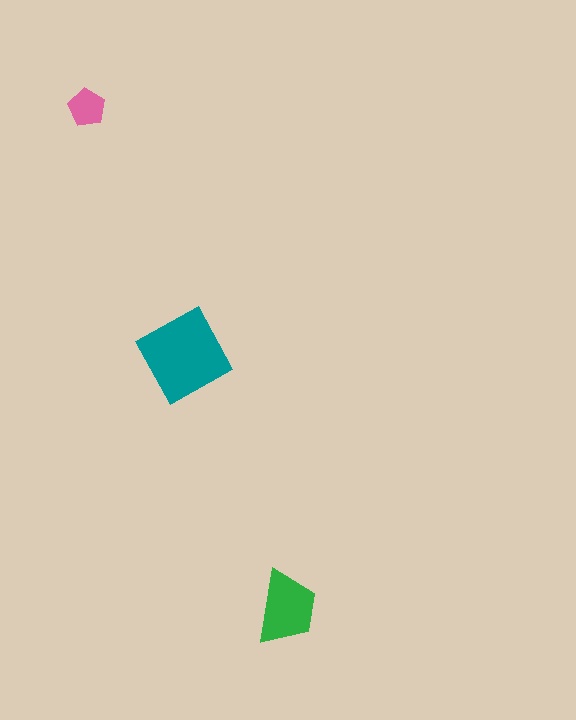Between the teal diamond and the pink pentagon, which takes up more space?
The teal diamond.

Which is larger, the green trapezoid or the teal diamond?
The teal diamond.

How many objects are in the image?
There are 3 objects in the image.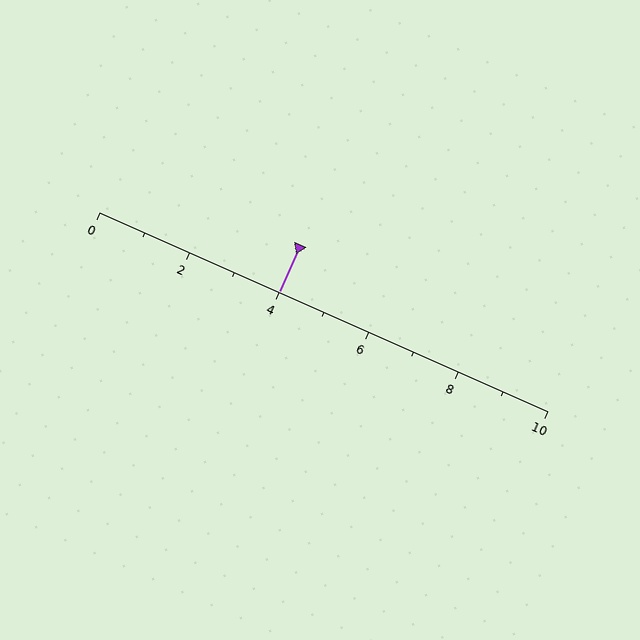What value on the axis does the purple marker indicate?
The marker indicates approximately 4.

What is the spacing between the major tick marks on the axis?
The major ticks are spaced 2 apart.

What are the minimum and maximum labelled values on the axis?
The axis runs from 0 to 10.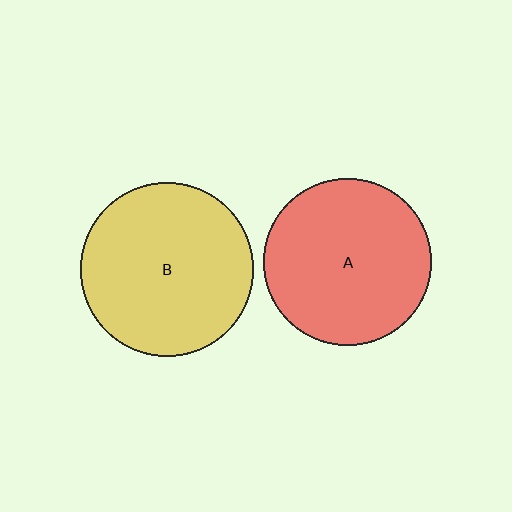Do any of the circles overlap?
No, none of the circles overlap.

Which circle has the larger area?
Circle B (yellow).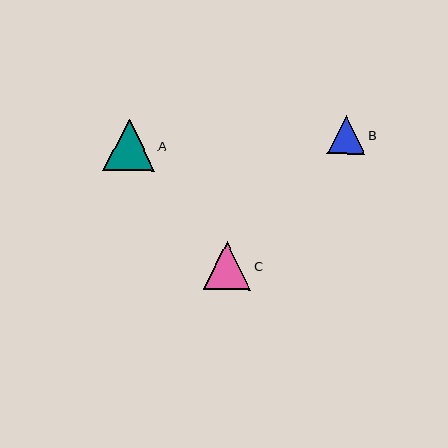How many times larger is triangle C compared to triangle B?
Triangle C is approximately 1.3 times the size of triangle B.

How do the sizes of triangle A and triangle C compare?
Triangle A and triangle C are approximately the same size.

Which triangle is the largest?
Triangle A is the largest with a size of approximately 51 pixels.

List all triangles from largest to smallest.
From largest to smallest: A, C, B.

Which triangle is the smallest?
Triangle B is the smallest with a size of approximately 38 pixels.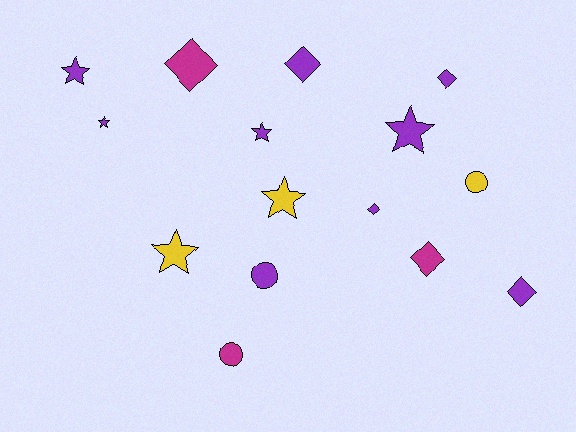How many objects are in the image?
There are 15 objects.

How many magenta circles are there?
There is 1 magenta circle.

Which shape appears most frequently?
Diamond, with 6 objects.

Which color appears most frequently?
Purple, with 9 objects.